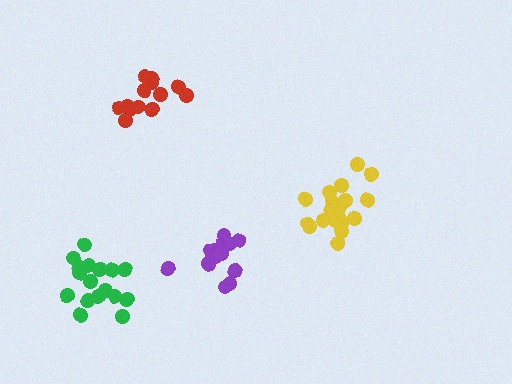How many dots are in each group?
Group 1: 17 dots, Group 2: 14 dots, Group 3: 20 dots, Group 4: 15 dots (66 total).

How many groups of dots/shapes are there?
There are 4 groups.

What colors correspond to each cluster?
The clusters are colored: green, purple, yellow, red.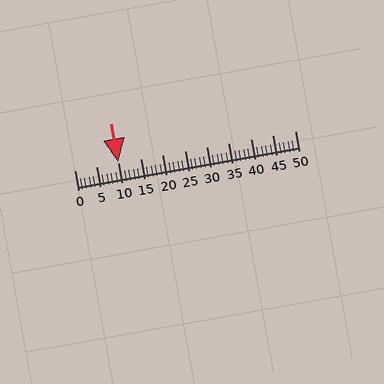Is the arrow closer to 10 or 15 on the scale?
The arrow is closer to 10.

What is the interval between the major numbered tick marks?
The major tick marks are spaced 5 units apart.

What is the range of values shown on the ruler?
The ruler shows values from 0 to 50.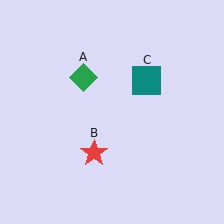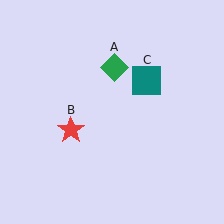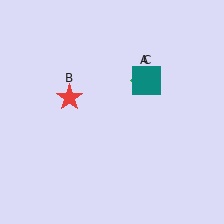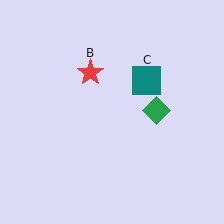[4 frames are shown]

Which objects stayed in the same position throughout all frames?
Teal square (object C) remained stationary.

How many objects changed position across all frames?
2 objects changed position: green diamond (object A), red star (object B).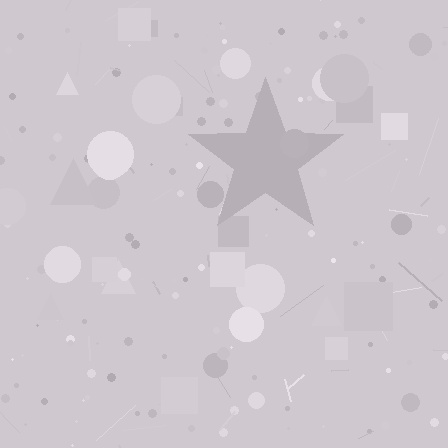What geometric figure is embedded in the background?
A star is embedded in the background.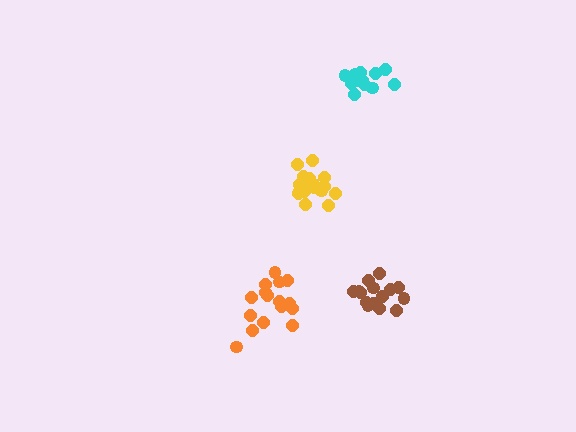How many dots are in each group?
Group 1: 15 dots, Group 2: 13 dots, Group 3: 17 dots, Group 4: 16 dots (61 total).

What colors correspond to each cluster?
The clusters are colored: brown, cyan, yellow, orange.